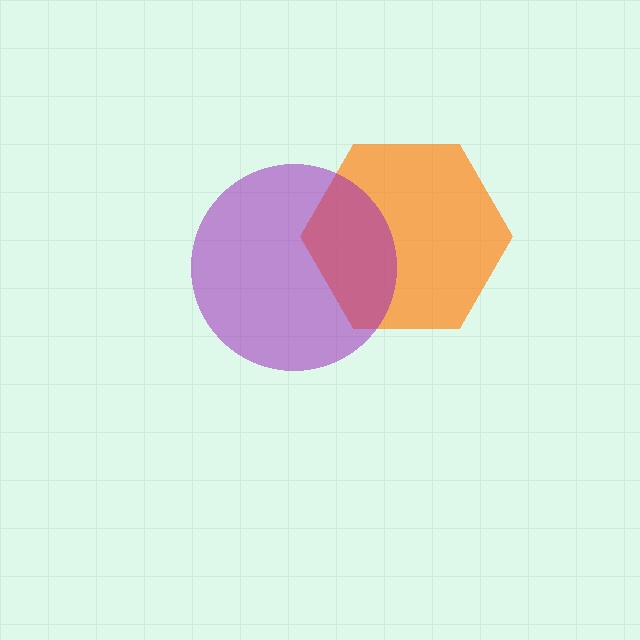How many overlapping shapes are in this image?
There are 2 overlapping shapes in the image.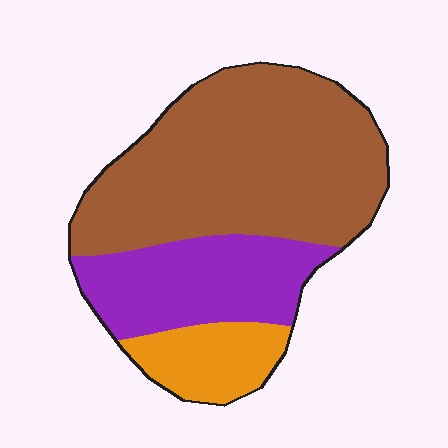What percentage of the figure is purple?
Purple covers about 25% of the figure.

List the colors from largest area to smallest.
From largest to smallest: brown, purple, orange.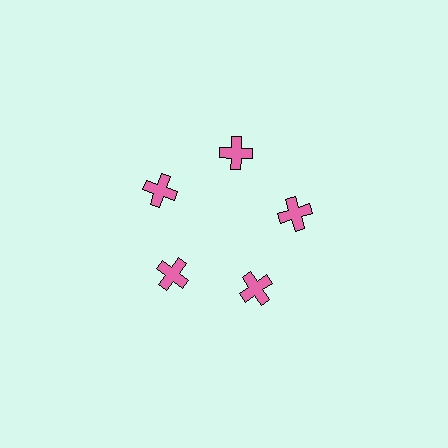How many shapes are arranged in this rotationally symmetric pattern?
There are 5 shapes, arranged in 5 groups of 1.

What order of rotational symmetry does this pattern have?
This pattern has 5-fold rotational symmetry.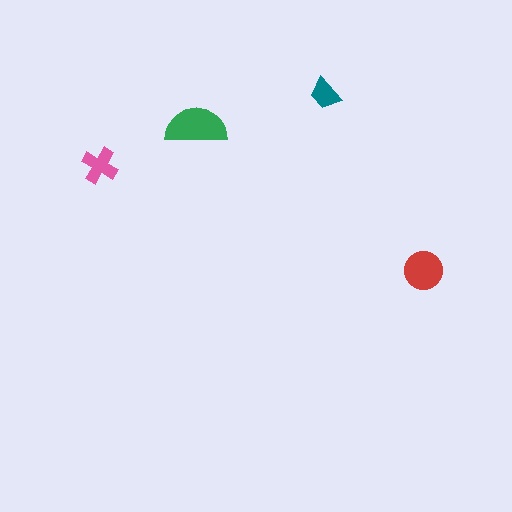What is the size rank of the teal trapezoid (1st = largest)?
4th.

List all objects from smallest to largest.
The teal trapezoid, the pink cross, the red circle, the green semicircle.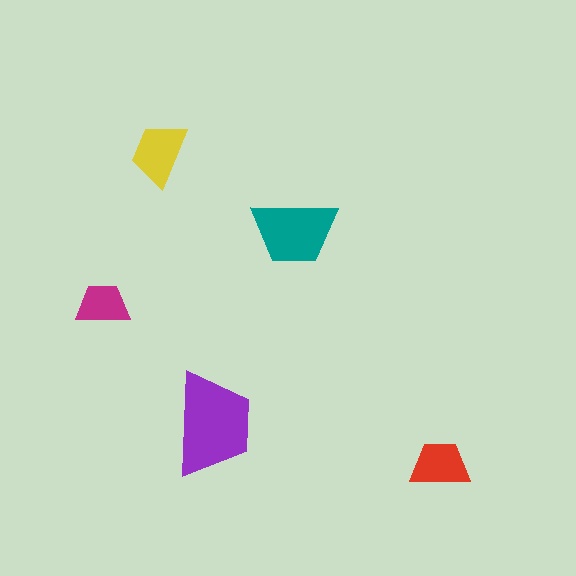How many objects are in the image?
There are 5 objects in the image.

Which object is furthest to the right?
The red trapezoid is rightmost.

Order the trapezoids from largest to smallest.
the purple one, the teal one, the yellow one, the red one, the magenta one.